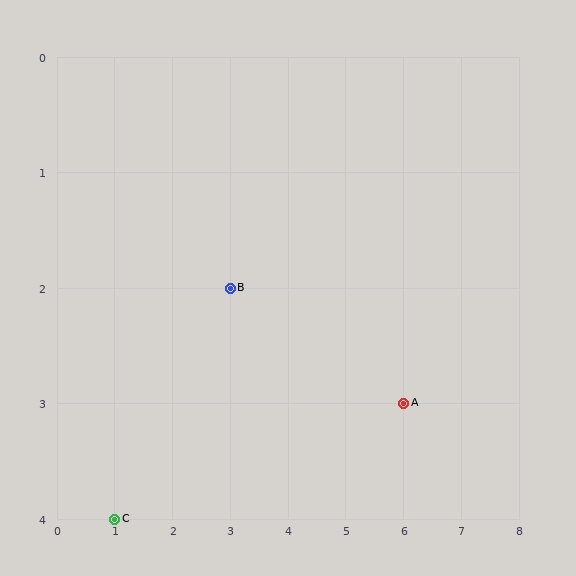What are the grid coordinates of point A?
Point A is at grid coordinates (6, 3).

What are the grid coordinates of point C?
Point C is at grid coordinates (1, 4).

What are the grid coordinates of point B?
Point B is at grid coordinates (3, 2).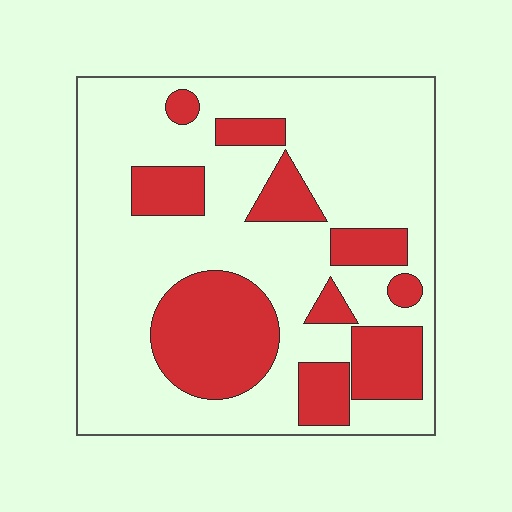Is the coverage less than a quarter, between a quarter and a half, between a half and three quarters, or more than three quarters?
Between a quarter and a half.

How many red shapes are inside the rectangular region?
10.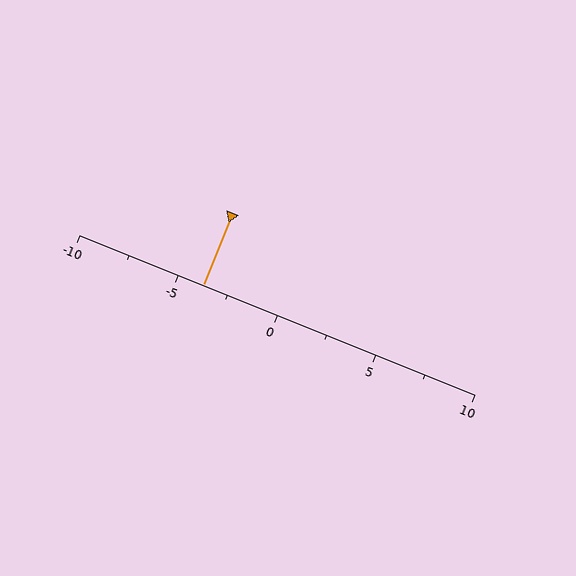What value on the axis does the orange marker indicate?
The marker indicates approximately -3.8.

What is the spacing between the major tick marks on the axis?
The major ticks are spaced 5 apart.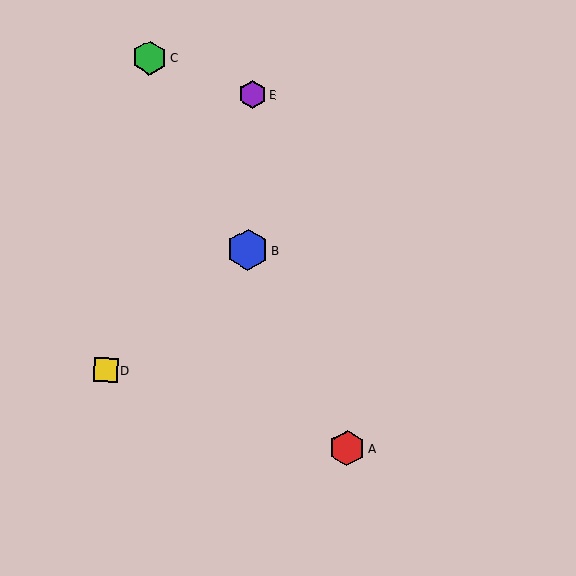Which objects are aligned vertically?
Objects B, E are aligned vertically.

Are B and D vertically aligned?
No, B is at x≈247 and D is at x≈106.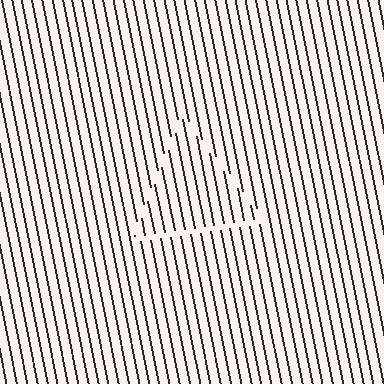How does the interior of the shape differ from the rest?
The interior of the shape contains the same grating, shifted by half a period — the contour is defined by the phase discontinuity where line-ends from the inner and outer gratings abut.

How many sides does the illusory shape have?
3 sides — the line-ends trace a triangle.